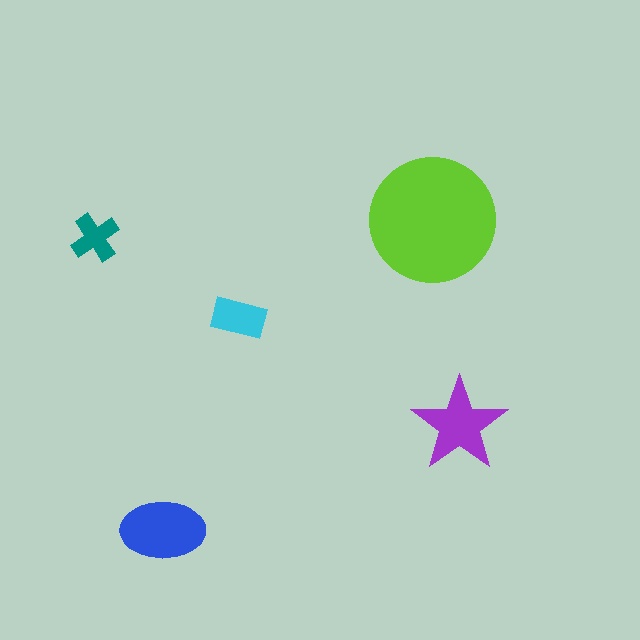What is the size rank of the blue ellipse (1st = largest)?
2nd.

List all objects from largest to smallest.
The lime circle, the blue ellipse, the purple star, the cyan rectangle, the teal cross.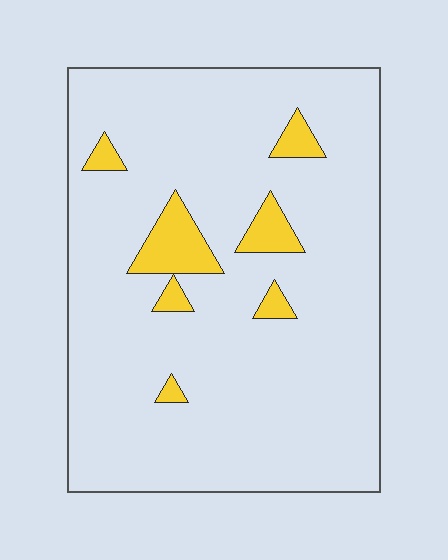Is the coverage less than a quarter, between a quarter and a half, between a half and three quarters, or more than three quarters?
Less than a quarter.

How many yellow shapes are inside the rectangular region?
7.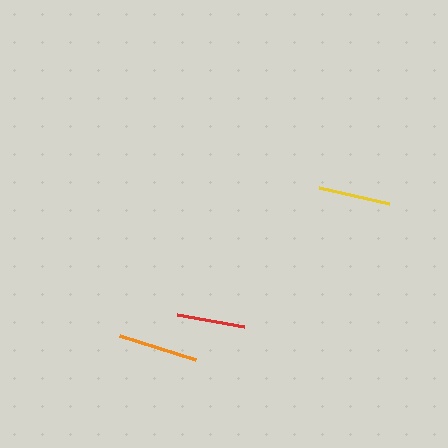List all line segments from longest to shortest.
From longest to shortest: orange, yellow, red.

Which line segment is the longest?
The orange line is the longest at approximately 80 pixels.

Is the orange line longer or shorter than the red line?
The orange line is longer than the red line.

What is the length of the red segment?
The red segment is approximately 68 pixels long.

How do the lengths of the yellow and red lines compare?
The yellow and red lines are approximately the same length.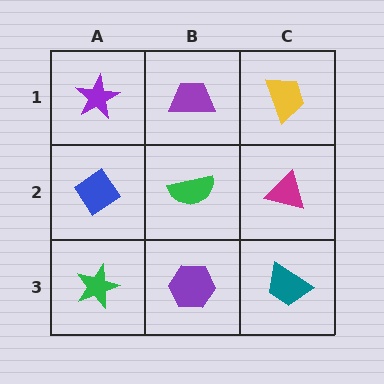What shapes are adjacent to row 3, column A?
A blue diamond (row 2, column A), a purple hexagon (row 3, column B).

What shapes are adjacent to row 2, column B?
A purple trapezoid (row 1, column B), a purple hexagon (row 3, column B), a blue diamond (row 2, column A), a magenta triangle (row 2, column C).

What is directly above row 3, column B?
A green semicircle.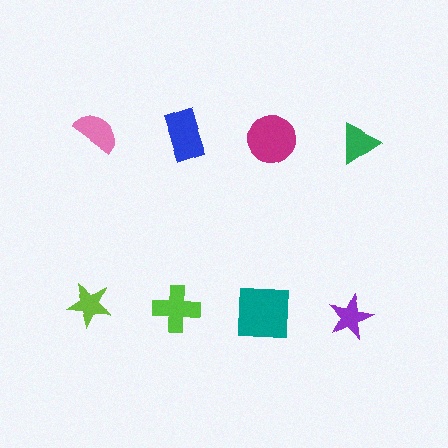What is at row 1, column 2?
A blue rectangle.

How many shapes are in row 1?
4 shapes.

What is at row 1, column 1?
A pink semicircle.